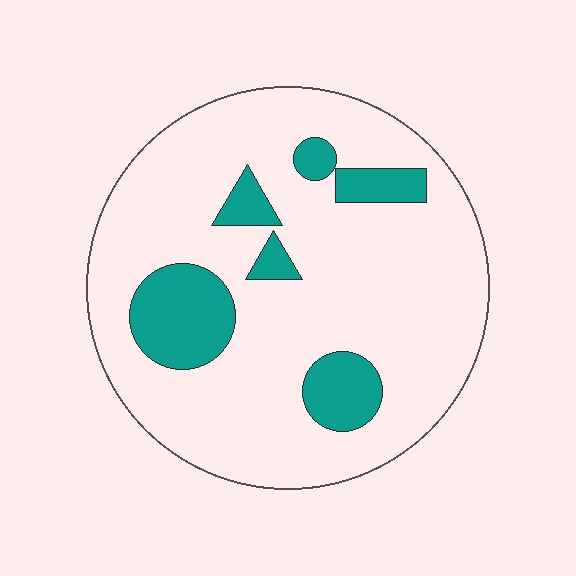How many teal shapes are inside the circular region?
6.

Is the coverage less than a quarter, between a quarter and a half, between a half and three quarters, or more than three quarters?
Less than a quarter.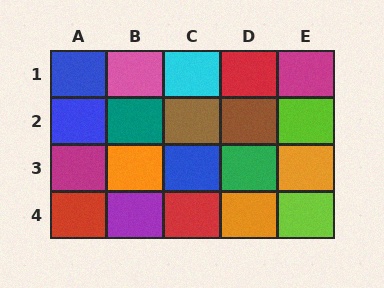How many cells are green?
1 cell is green.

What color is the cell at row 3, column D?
Green.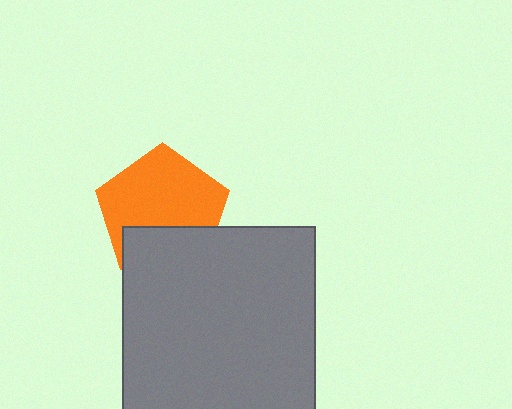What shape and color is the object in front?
The object in front is a gray rectangle.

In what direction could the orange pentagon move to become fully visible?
The orange pentagon could move up. That would shift it out from behind the gray rectangle entirely.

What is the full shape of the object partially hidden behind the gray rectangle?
The partially hidden object is an orange pentagon.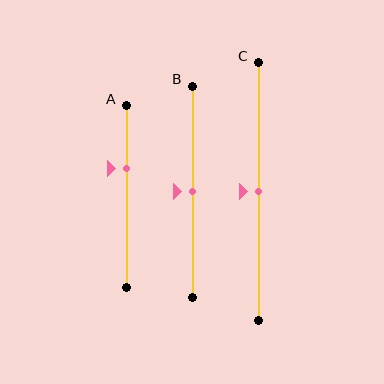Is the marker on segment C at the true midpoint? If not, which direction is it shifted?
Yes, the marker on segment C is at the true midpoint.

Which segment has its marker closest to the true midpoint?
Segment B has its marker closest to the true midpoint.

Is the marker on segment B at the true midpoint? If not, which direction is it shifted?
Yes, the marker on segment B is at the true midpoint.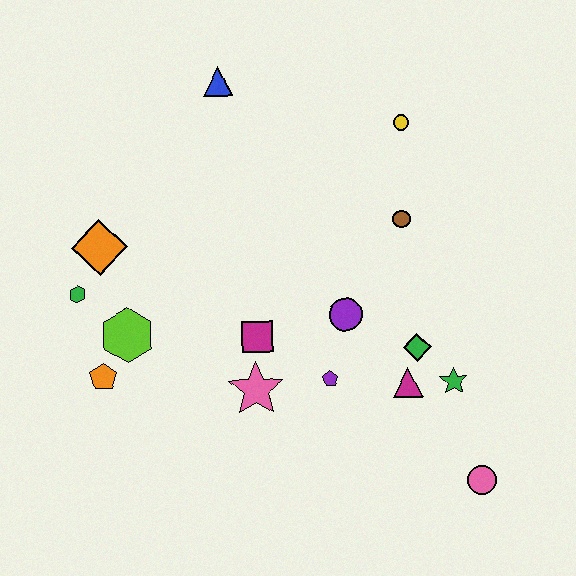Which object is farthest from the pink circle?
The blue triangle is farthest from the pink circle.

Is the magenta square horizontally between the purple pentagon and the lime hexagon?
Yes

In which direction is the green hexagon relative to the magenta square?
The green hexagon is to the left of the magenta square.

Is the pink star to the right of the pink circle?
No